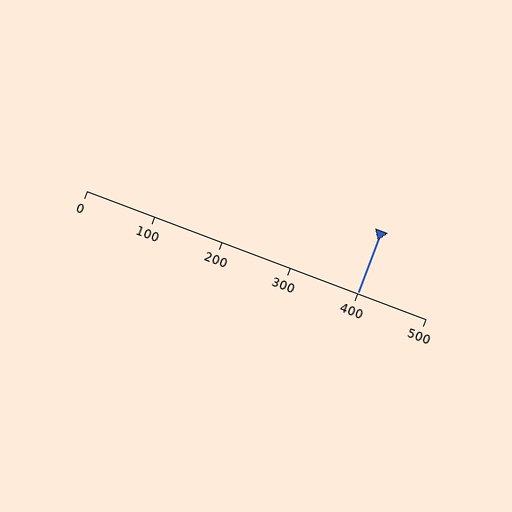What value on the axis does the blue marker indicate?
The marker indicates approximately 400.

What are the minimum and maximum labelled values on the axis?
The axis runs from 0 to 500.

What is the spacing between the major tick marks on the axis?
The major ticks are spaced 100 apart.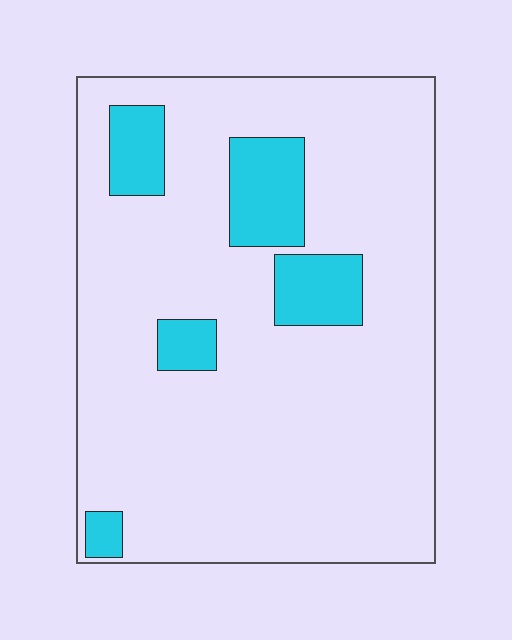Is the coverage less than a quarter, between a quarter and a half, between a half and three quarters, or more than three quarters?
Less than a quarter.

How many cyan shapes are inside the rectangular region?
5.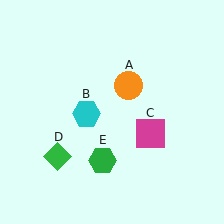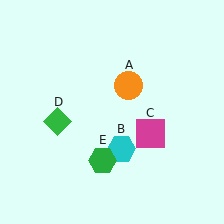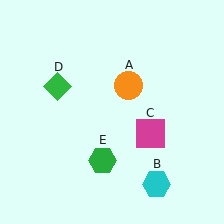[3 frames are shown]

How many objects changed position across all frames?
2 objects changed position: cyan hexagon (object B), green diamond (object D).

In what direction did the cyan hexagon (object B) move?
The cyan hexagon (object B) moved down and to the right.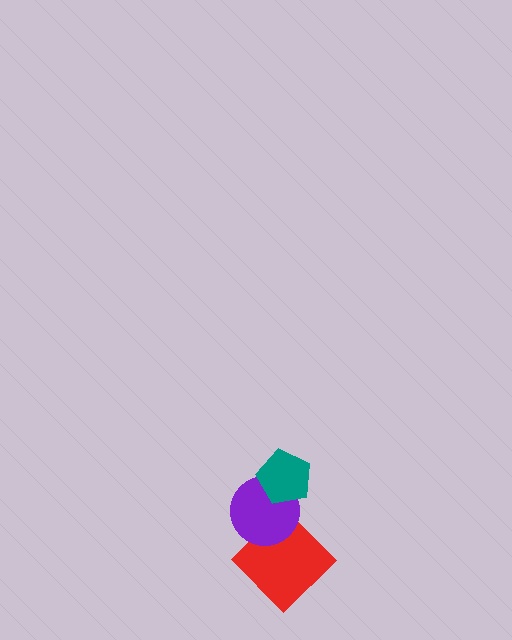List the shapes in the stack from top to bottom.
From top to bottom: the teal pentagon, the purple circle, the red diamond.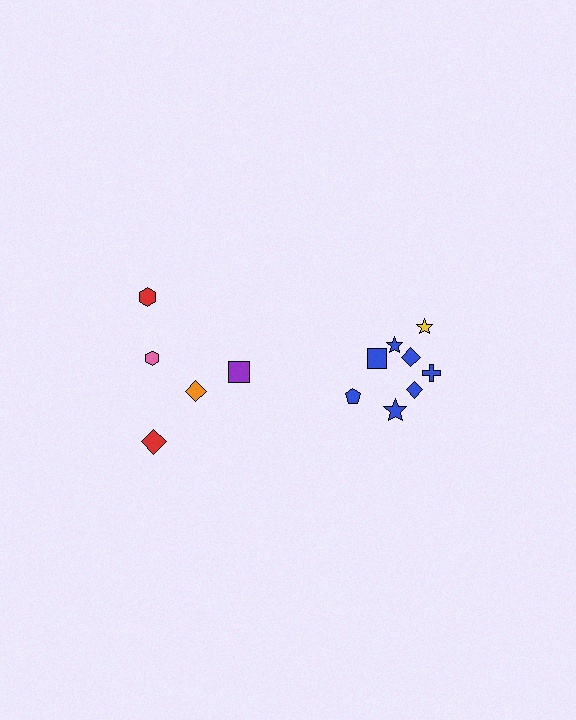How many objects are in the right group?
There are 8 objects.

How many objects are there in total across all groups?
There are 13 objects.